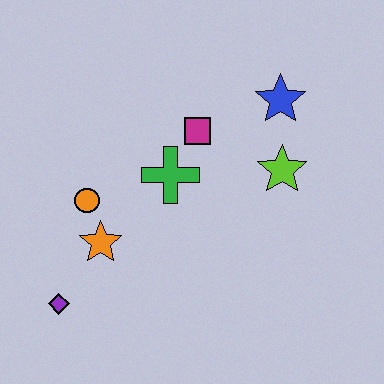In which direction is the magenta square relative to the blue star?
The magenta square is to the left of the blue star.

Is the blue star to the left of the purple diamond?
No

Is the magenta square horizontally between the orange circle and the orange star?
No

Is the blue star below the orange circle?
No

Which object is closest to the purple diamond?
The orange star is closest to the purple diamond.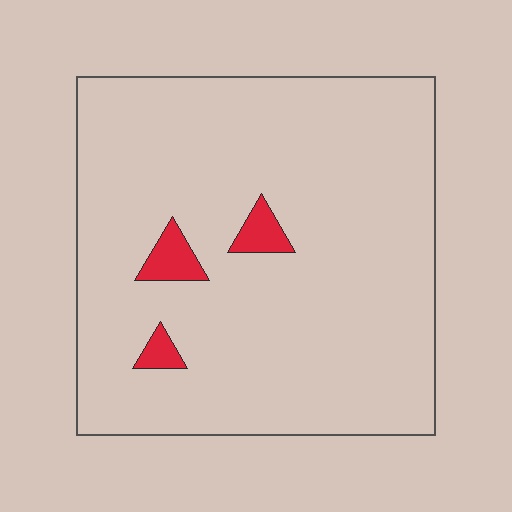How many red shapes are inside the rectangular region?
3.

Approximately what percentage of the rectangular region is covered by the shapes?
Approximately 5%.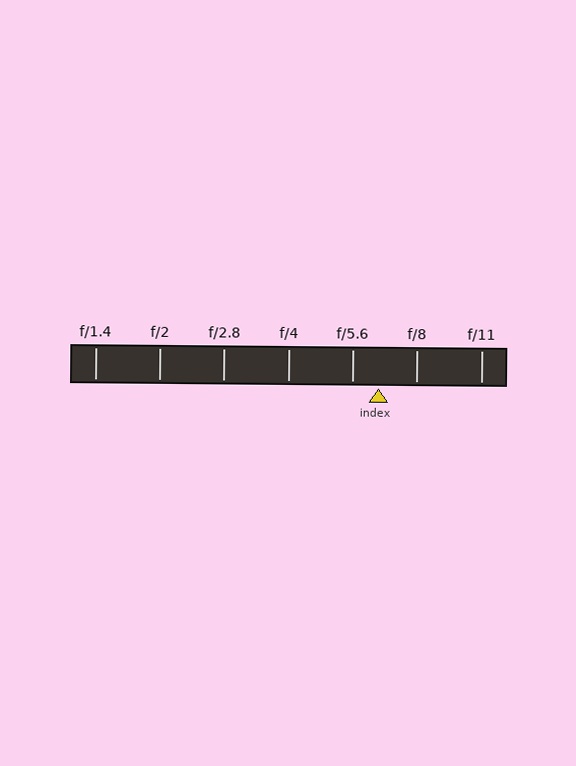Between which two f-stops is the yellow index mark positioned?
The index mark is between f/5.6 and f/8.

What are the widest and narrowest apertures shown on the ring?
The widest aperture shown is f/1.4 and the narrowest is f/11.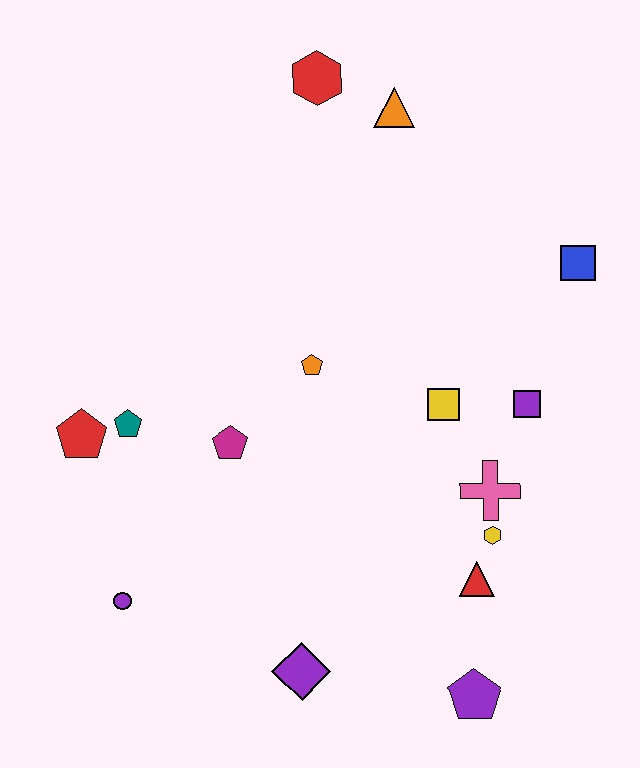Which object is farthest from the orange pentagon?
The purple pentagon is farthest from the orange pentagon.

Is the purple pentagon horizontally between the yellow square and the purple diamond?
No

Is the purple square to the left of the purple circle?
No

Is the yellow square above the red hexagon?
No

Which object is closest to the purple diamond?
The purple pentagon is closest to the purple diamond.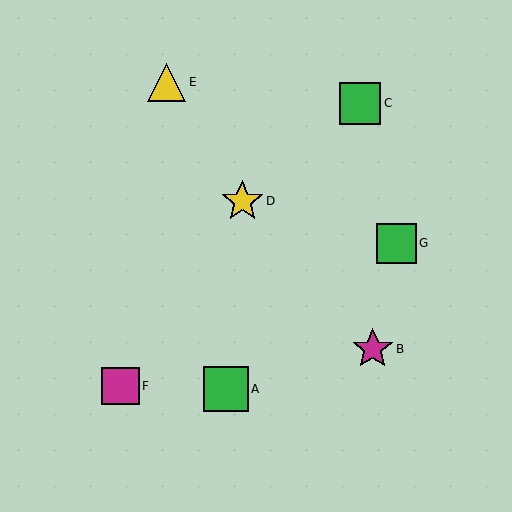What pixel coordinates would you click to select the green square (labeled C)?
Click at (360, 103) to select the green square C.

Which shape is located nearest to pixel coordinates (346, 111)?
The green square (labeled C) at (360, 103) is nearest to that location.